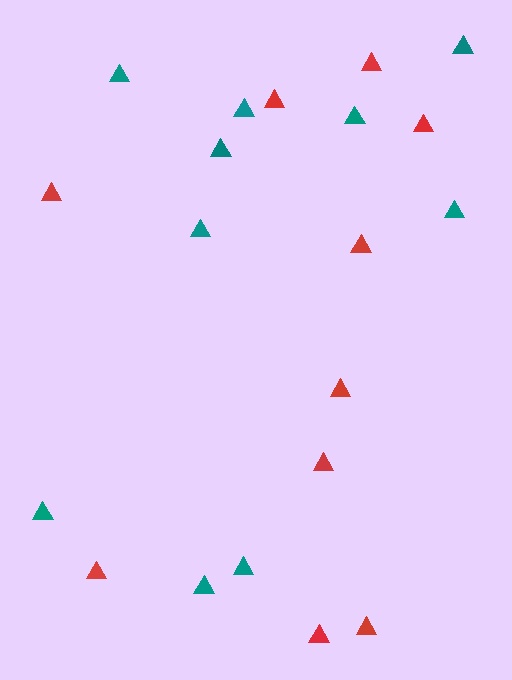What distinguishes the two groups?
There are 2 groups: one group of red triangles (10) and one group of teal triangles (10).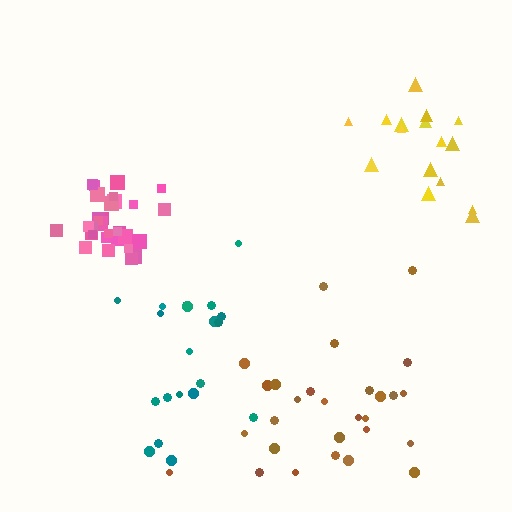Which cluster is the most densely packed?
Pink.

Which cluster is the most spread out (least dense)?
Teal.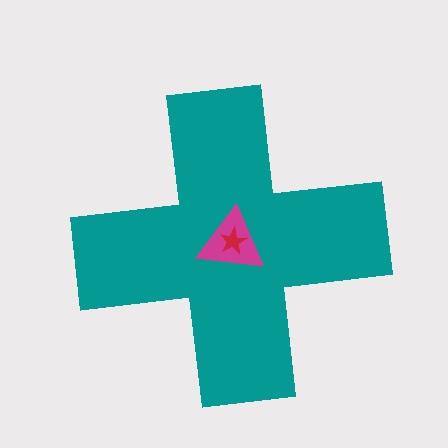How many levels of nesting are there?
3.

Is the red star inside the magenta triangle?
Yes.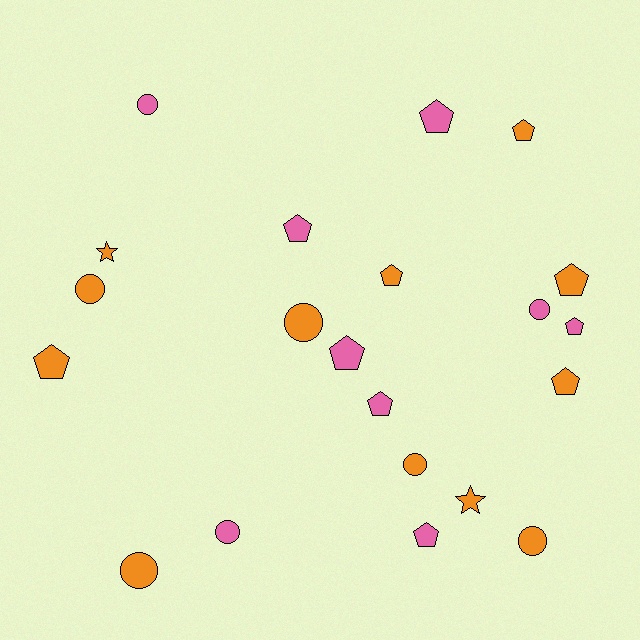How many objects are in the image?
There are 21 objects.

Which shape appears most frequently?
Pentagon, with 11 objects.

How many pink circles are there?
There are 3 pink circles.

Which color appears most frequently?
Orange, with 12 objects.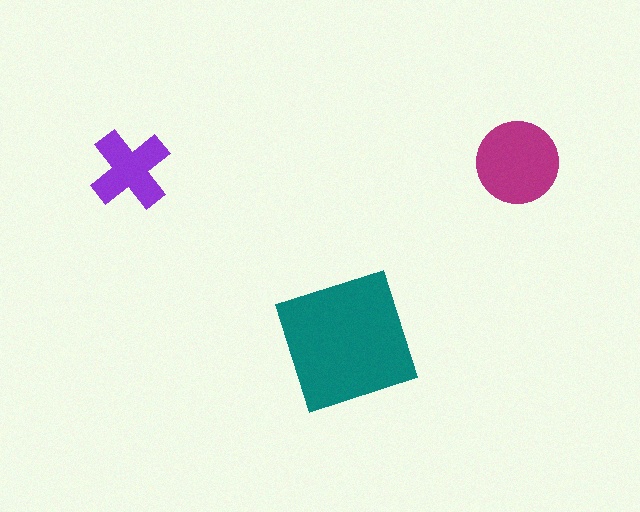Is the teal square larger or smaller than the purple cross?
Larger.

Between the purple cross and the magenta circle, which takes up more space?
The magenta circle.